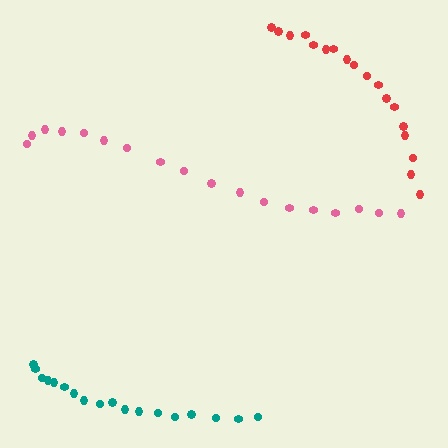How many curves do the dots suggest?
There are 3 distinct paths.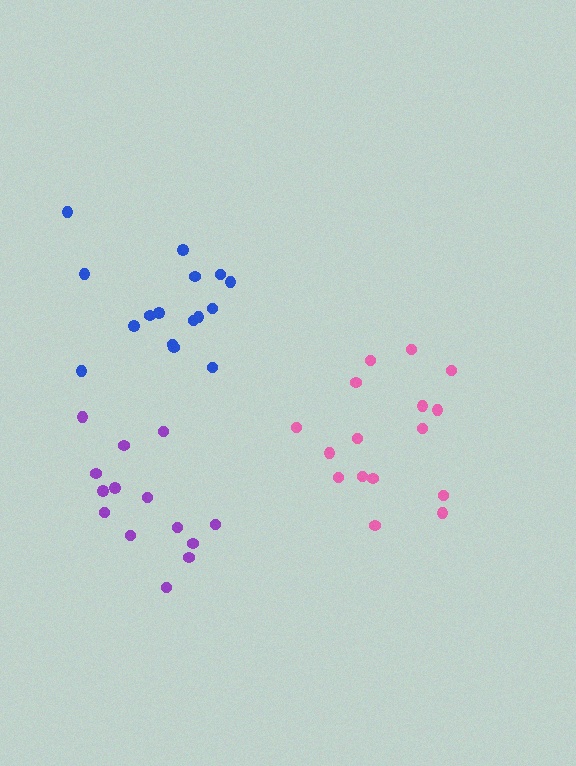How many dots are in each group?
Group 1: 14 dots, Group 2: 16 dots, Group 3: 16 dots (46 total).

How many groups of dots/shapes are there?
There are 3 groups.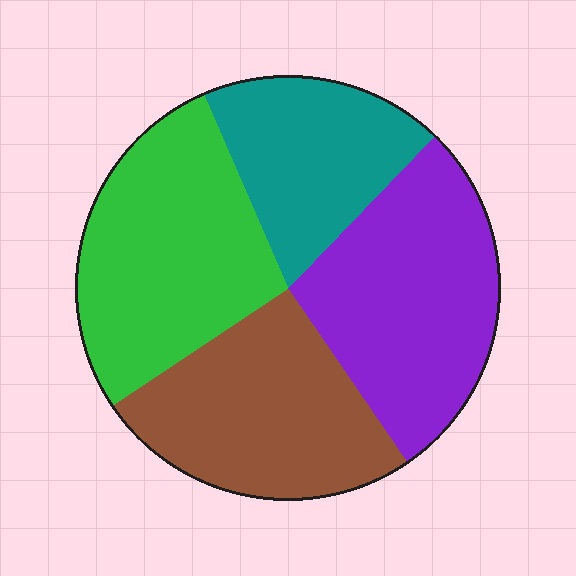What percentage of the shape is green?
Green takes up between a sixth and a third of the shape.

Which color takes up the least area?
Teal, at roughly 20%.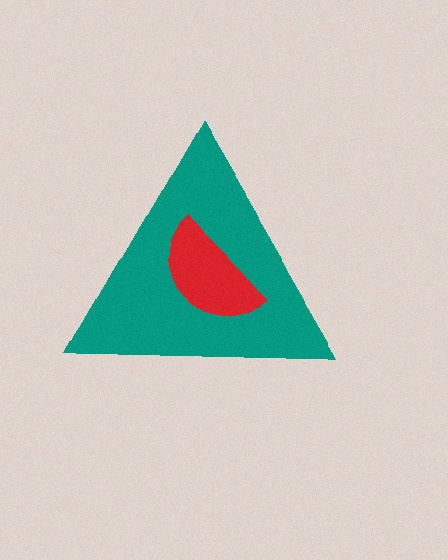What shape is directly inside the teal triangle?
The red semicircle.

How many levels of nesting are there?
2.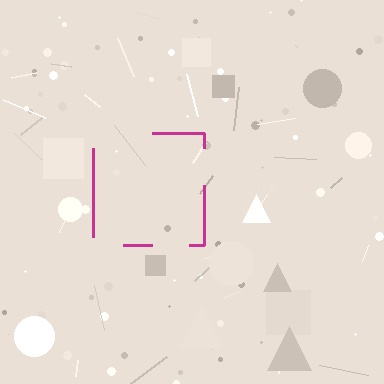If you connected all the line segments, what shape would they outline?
They would outline a square.